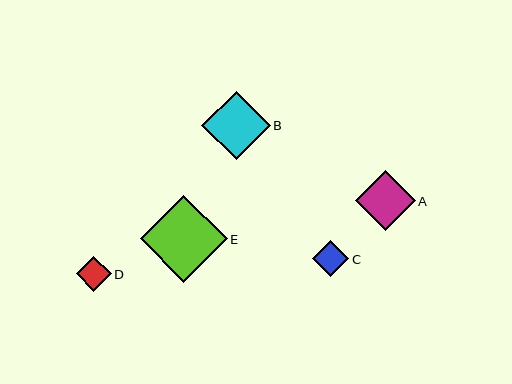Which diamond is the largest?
Diamond E is the largest with a size of approximately 87 pixels.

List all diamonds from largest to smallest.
From largest to smallest: E, B, A, C, D.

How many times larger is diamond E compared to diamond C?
Diamond E is approximately 2.4 times the size of diamond C.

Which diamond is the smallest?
Diamond D is the smallest with a size of approximately 35 pixels.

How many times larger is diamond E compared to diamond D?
Diamond E is approximately 2.5 times the size of diamond D.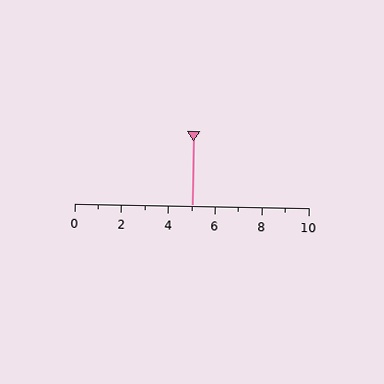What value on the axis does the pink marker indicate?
The marker indicates approximately 5.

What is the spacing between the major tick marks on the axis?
The major ticks are spaced 2 apart.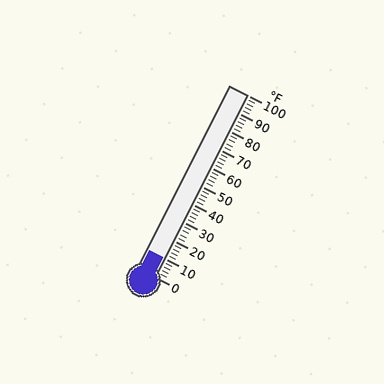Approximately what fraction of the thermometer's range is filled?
The thermometer is filled to approximately 10% of its range.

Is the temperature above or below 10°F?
The temperature is at 10°F.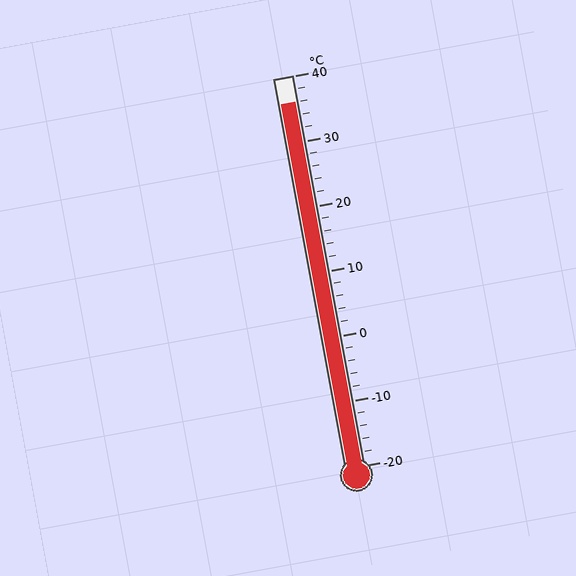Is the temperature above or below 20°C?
The temperature is above 20°C.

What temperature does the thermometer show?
The thermometer shows approximately 36°C.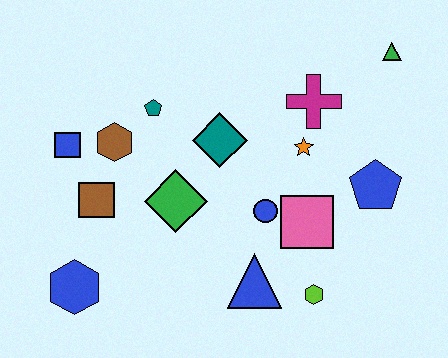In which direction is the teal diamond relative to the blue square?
The teal diamond is to the right of the blue square.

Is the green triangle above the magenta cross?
Yes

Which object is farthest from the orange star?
The blue hexagon is farthest from the orange star.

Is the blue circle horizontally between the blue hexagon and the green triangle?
Yes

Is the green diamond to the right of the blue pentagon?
No